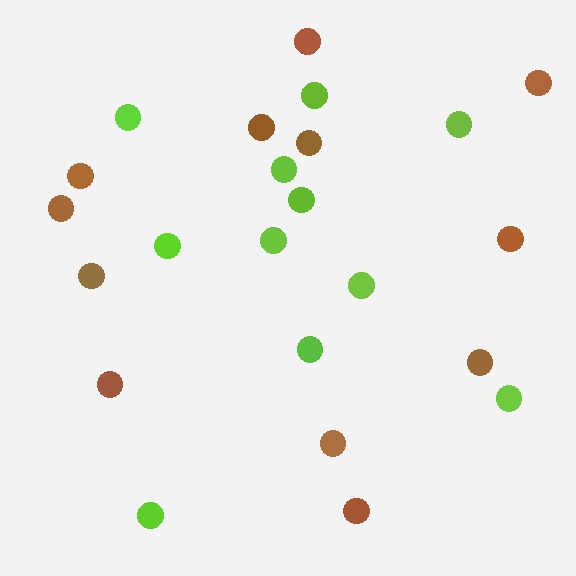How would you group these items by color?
There are 2 groups: one group of lime circles (11) and one group of brown circles (12).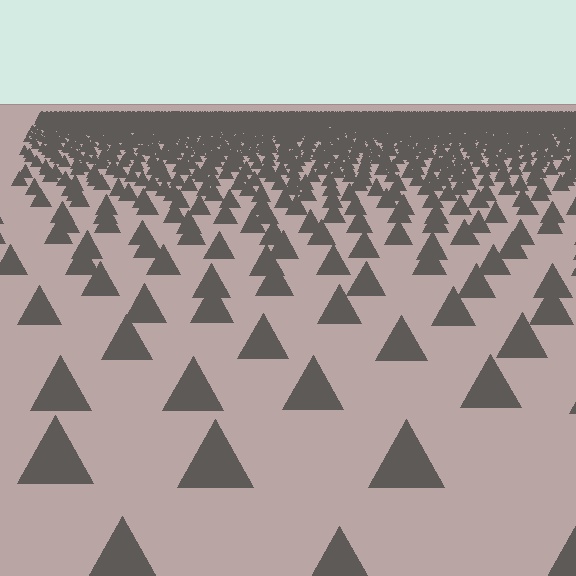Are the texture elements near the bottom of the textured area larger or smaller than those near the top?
Larger. Near the bottom, elements are closer to the viewer and appear at a bigger on-screen size.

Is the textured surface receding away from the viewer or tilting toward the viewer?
The surface is receding away from the viewer. Texture elements get smaller and denser toward the top.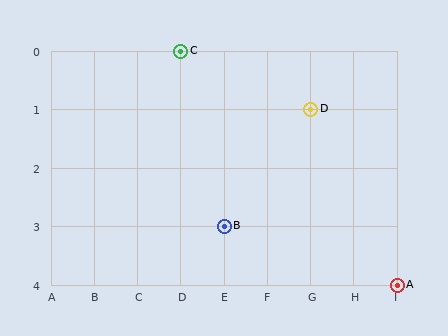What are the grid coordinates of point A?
Point A is at grid coordinates (I, 4).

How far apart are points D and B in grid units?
Points D and B are 2 columns and 2 rows apart (about 2.8 grid units diagonally).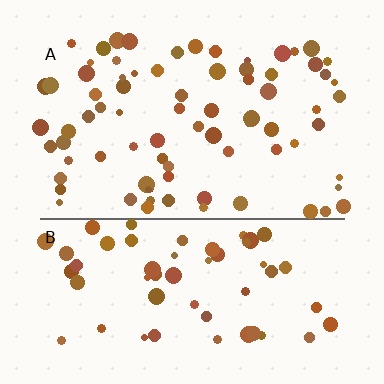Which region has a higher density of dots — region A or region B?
A (the top).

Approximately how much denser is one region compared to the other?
Approximately 1.4× — region A over region B.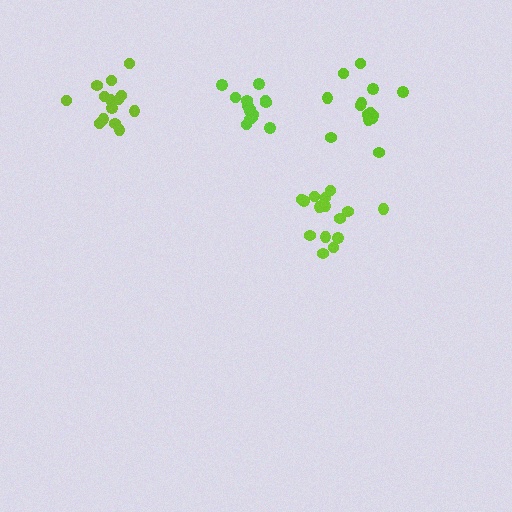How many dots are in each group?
Group 1: 16 dots, Group 2: 14 dots, Group 3: 14 dots, Group 4: 14 dots (58 total).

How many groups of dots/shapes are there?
There are 4 groups.